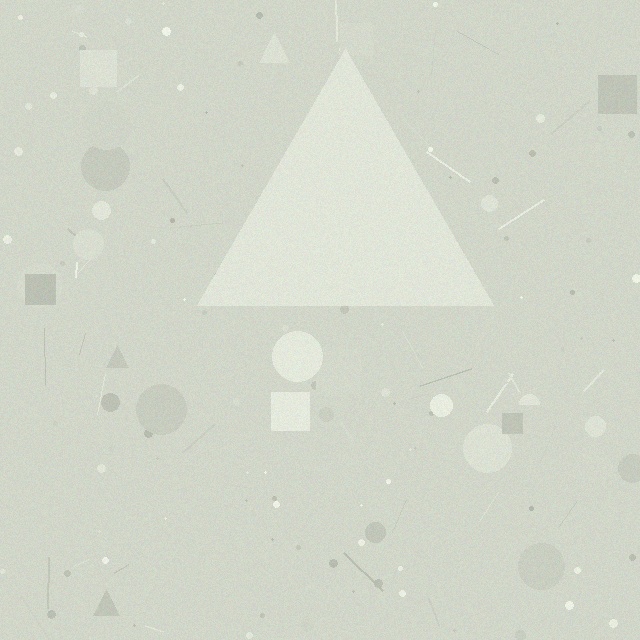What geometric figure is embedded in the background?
A triangle is embedded in the background.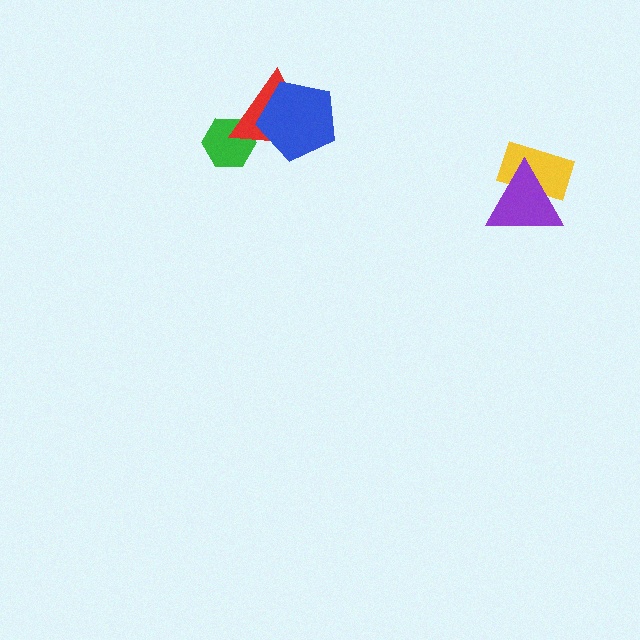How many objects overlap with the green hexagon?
1 object overlaps with the green hexagon.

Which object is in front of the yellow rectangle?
The purple triangle is in front of the yellow rectangle.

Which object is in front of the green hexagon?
The red triangle is in front of the green hexagon.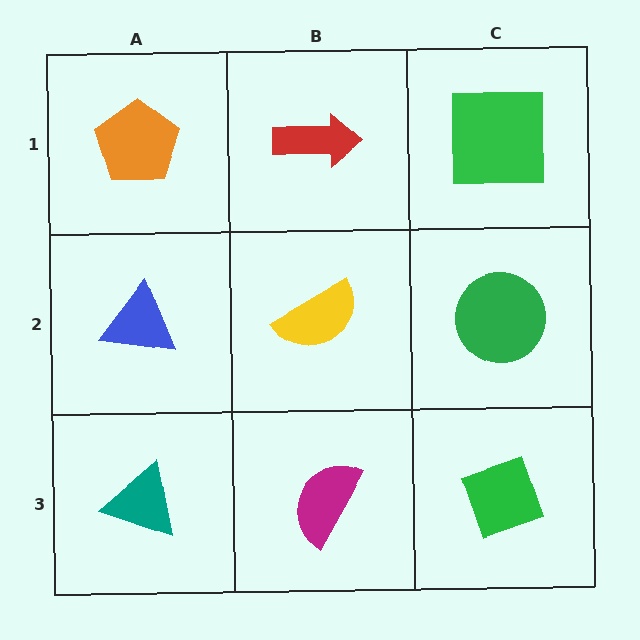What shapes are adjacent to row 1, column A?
A blue triangle (row 2, column A), a red arrow (row 1, column B).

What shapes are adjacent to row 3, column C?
A green circle (row 2, column C), a magenta semicircle (row 3, column B).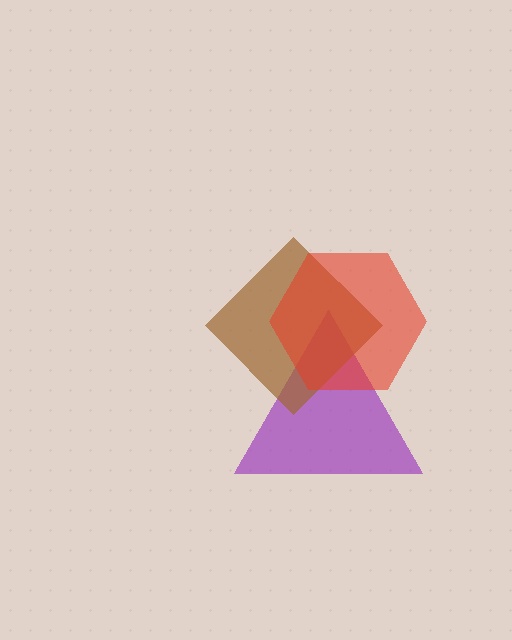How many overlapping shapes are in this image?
There are 3 overlapping shapes in the image.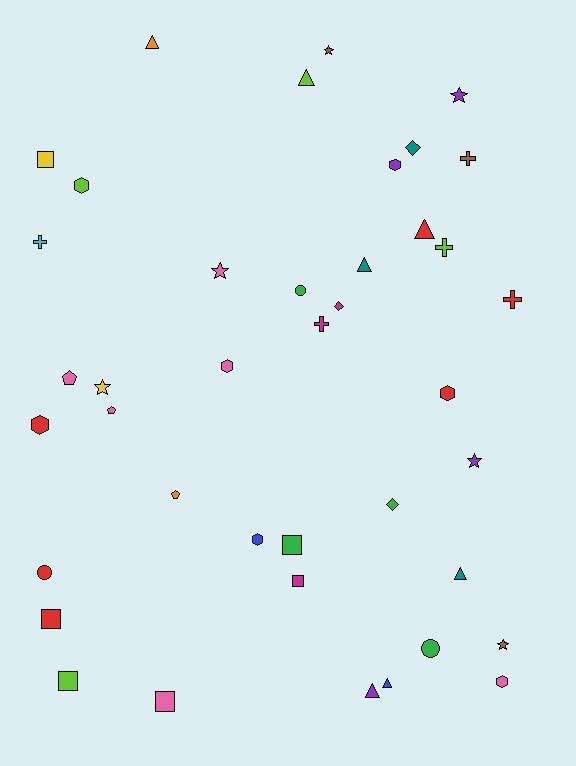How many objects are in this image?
There are 40 objects.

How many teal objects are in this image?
There are 3 teal objects.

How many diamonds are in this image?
There are 3 diamonds.